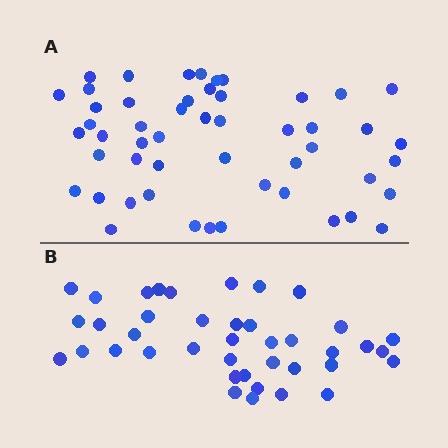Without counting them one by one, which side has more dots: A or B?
Region A (the top region) has more dots.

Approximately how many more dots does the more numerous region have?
Region A has roughly 12 or so more dots than region B.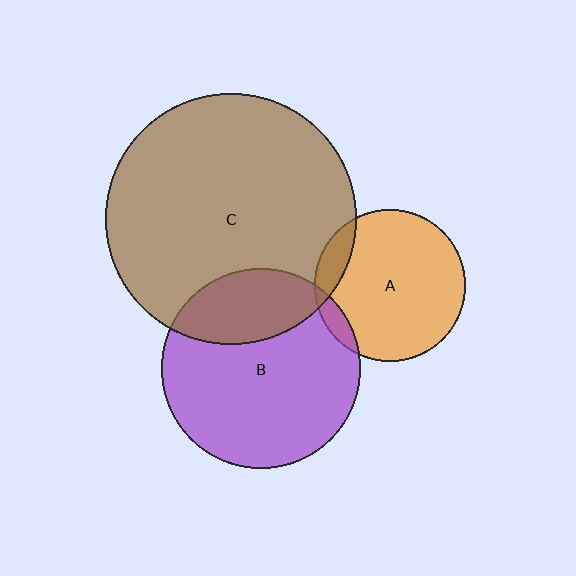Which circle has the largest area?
Circle C (brown).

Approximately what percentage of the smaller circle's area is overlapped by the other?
Approximately 10%.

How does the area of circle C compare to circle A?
Approximately 2.7 times.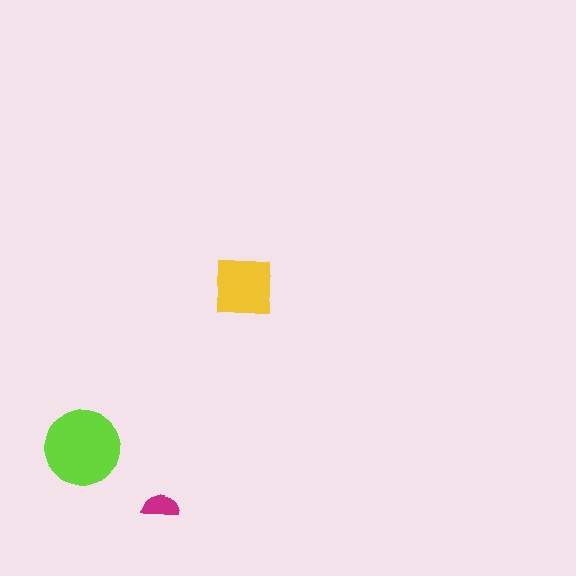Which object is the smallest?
The magenta semicircle.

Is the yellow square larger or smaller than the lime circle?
Smaller.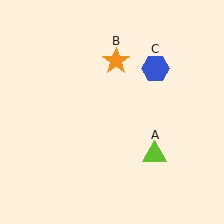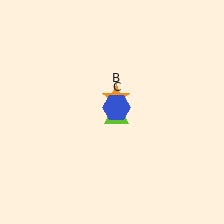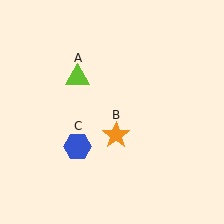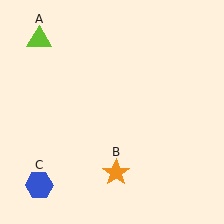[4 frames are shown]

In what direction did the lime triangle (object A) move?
The lime triangle (object A) moved up and to the left.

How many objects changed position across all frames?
3 objects changed position: lime triangle (object A), orange star (object B), blue hexagon (object C).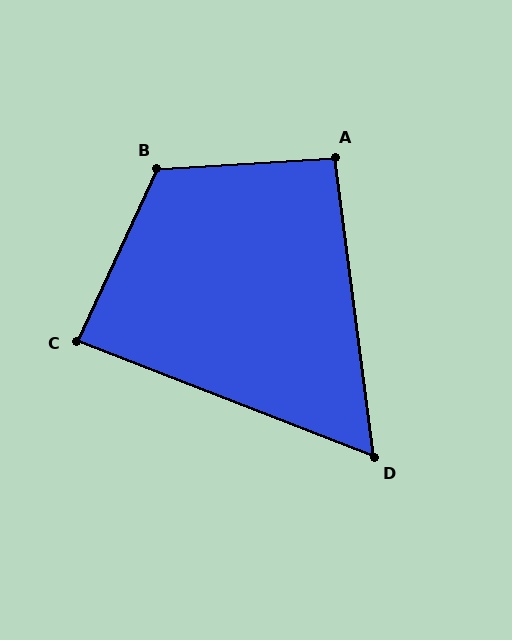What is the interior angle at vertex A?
Approximately 94 degrees (approximately right).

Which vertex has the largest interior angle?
B, at approximately 119 degrees.